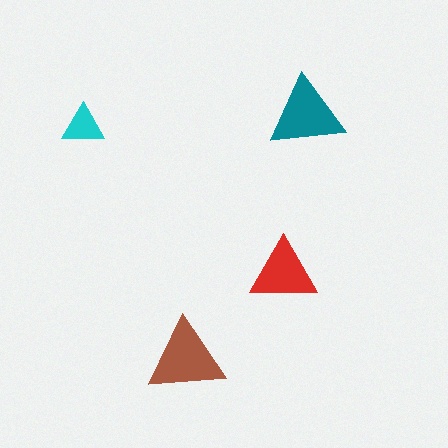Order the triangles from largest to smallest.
the brown one, the teal one, the red one, the cyan one.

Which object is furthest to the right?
The teal triangle is rightmost.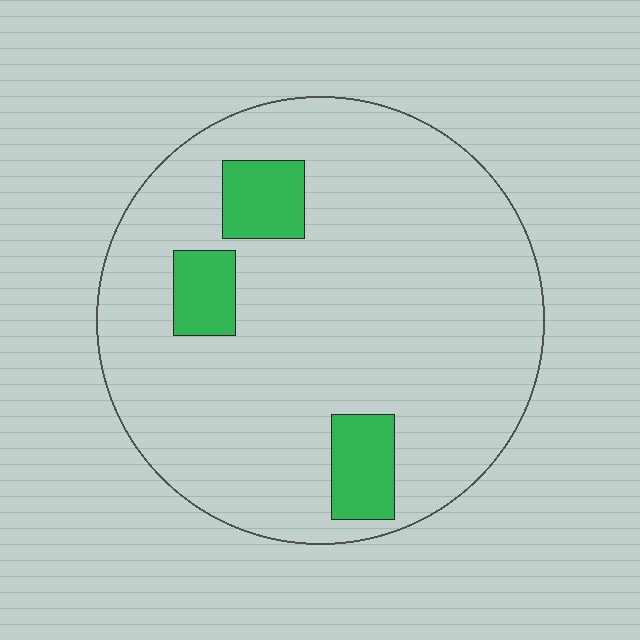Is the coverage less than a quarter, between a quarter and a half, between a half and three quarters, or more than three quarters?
Less than a quarter.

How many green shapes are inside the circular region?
3.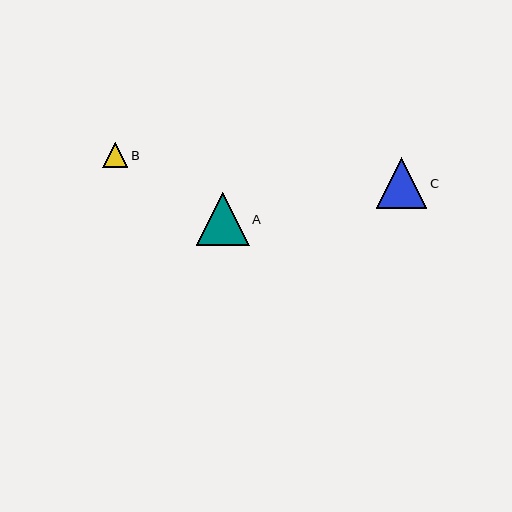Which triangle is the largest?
Triangle A is the largest with a size of approximately 52 pixels.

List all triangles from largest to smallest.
From largest to smallest: A, C, B.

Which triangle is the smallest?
Triangle B is the smallest with a size of approximately 25 pixels.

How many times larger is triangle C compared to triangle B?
Triangle C is approximately 2.0 times the size of triangle B.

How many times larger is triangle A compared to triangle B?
Triangle A is approximately 2.1 times the size of triangle B.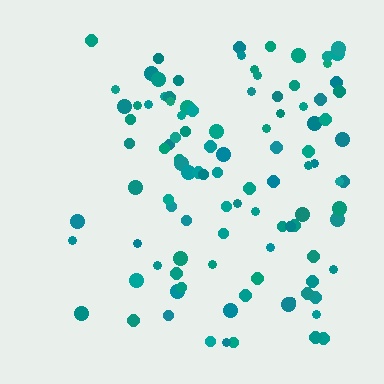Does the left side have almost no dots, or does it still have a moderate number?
Still a moderate number, just noticeably fewer than the right.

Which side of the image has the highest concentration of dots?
The right.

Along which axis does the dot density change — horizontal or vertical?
Horizontal.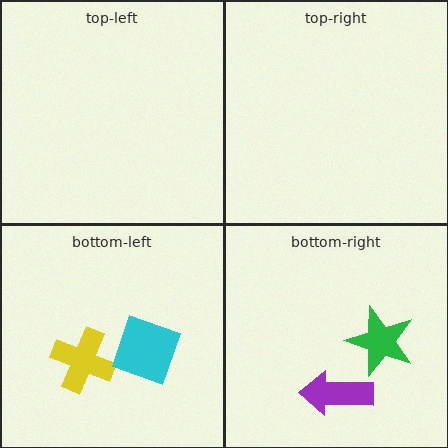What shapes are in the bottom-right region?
The purple arrow, the green star.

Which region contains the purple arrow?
The bottom-right region.